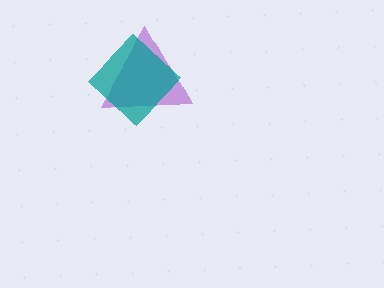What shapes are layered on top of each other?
The layered shapes are: a purple triangle, a teal diamond.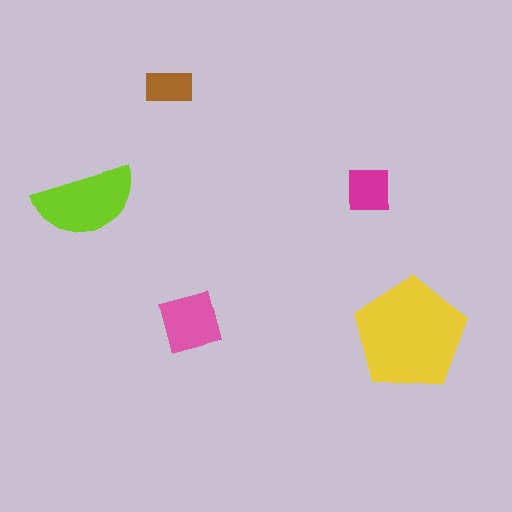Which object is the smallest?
The brown rectangle.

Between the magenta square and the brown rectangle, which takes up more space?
The magenta square.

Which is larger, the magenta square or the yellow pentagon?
The yellow pentagon.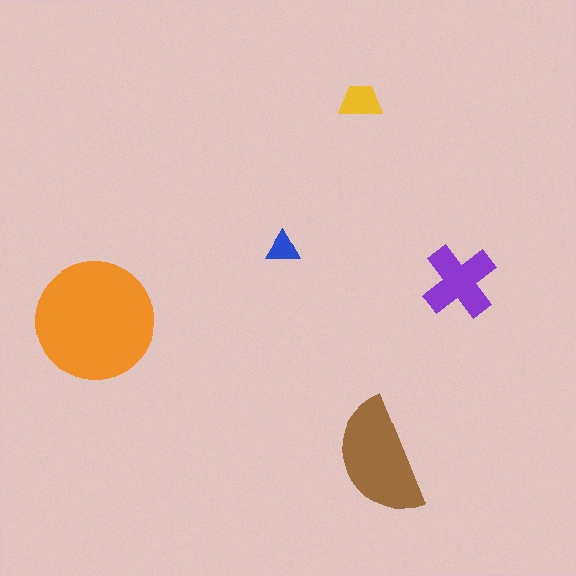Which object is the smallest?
The blue triangle.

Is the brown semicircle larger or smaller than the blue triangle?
Larger.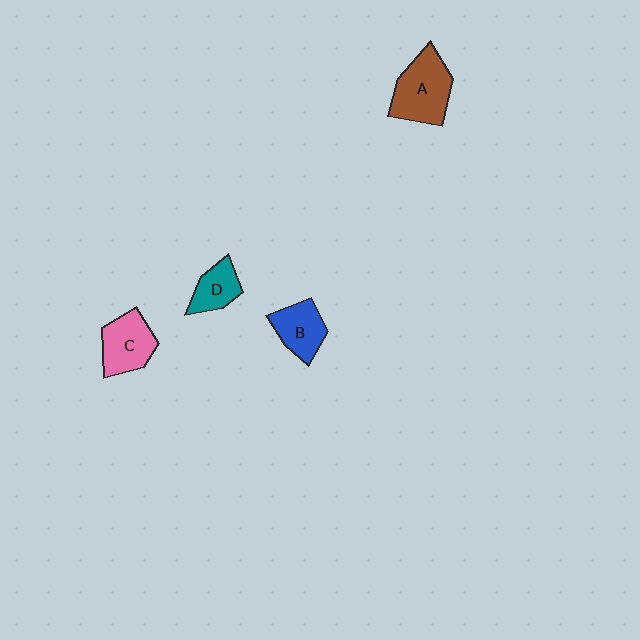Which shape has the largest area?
Shape A (brown).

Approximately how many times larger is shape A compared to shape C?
Approximately 1.3 times.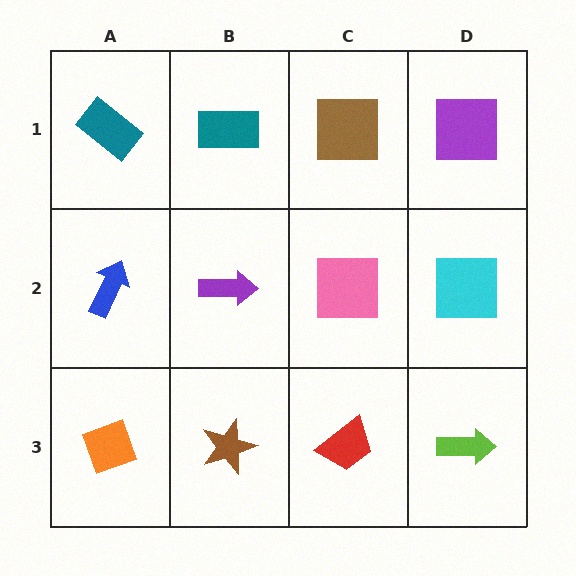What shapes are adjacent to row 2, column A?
A teal rectangle (row 1, column A), an orange diamond (row 3, column A), a purple arrow (row 2, column B).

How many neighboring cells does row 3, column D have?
2.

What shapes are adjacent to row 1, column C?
A pink square (row 2, column C), a teal rectangle (row 1, column B), a purple square (row 1, column D).